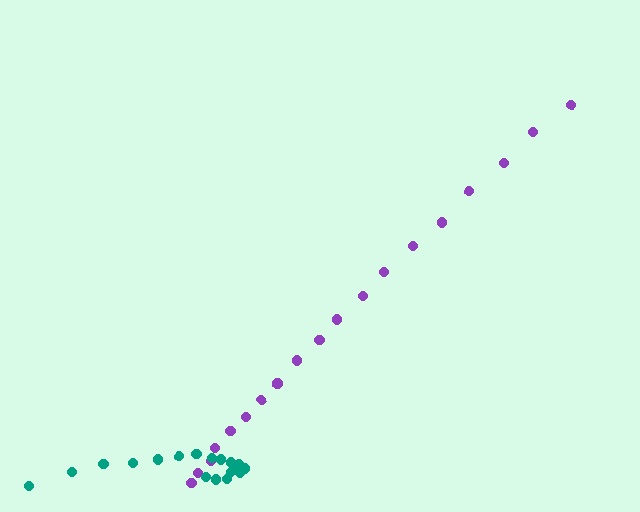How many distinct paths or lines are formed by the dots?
There are 2 distinct paths.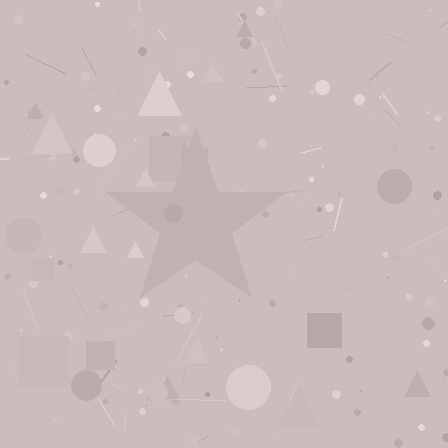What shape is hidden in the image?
A star is hidden in the image.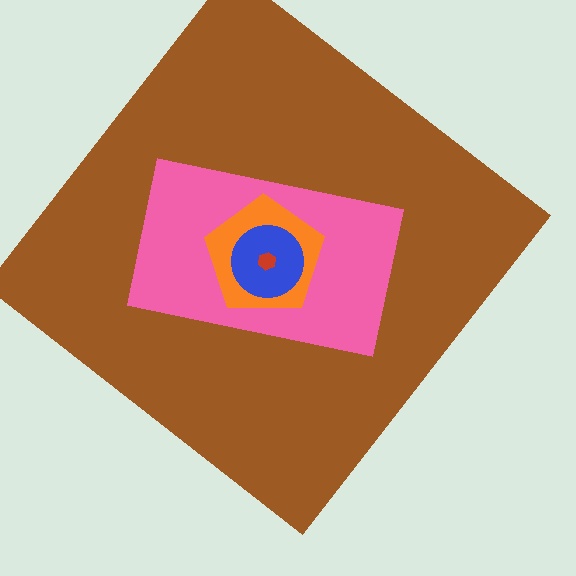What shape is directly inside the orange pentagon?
The blue circle.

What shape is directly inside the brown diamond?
The pink rectangle.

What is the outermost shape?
The brown diamond.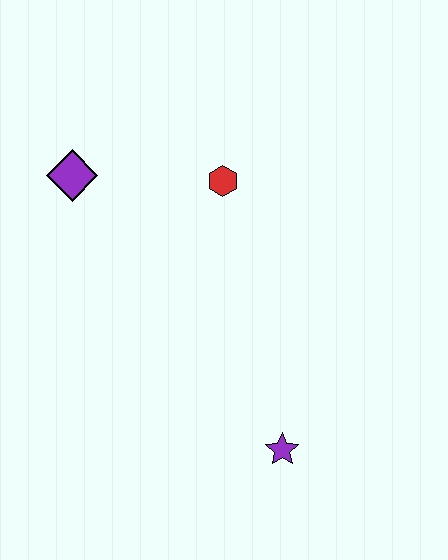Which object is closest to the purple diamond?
The red hexagon is closest to the purple diamond.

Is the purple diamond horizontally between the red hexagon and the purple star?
No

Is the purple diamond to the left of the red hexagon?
Yes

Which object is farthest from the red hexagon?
The purple star is farthest from the red hexagon.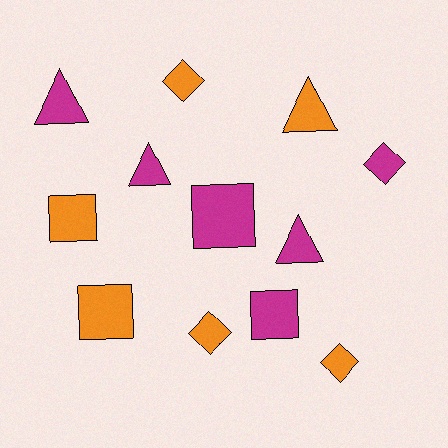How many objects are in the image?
There are 12 objects.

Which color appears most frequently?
Magenta, with 6 objects.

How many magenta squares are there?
There are 2 magenta squares.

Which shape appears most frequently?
Square, with 4 objects.